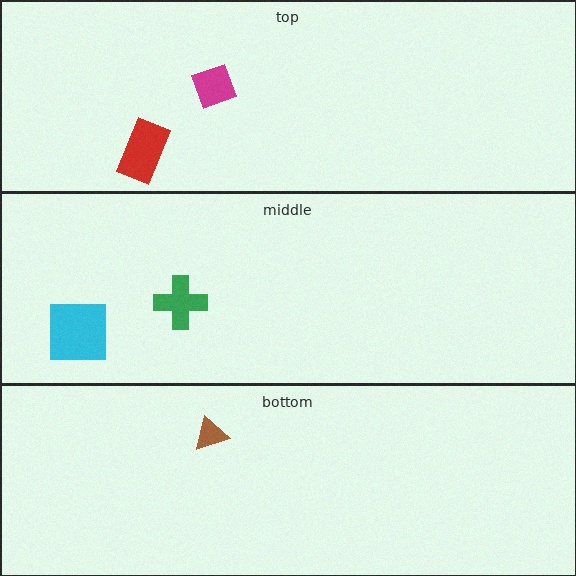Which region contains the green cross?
The middle region.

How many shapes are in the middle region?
2.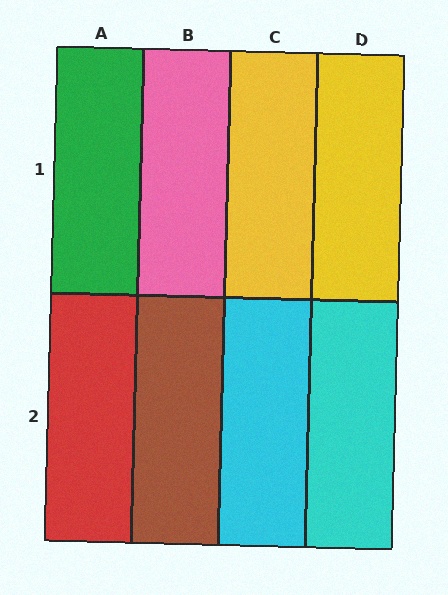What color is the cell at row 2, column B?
Brown.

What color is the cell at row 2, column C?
Cyan.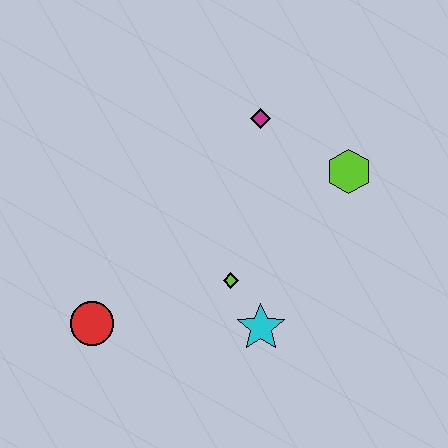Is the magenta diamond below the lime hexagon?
No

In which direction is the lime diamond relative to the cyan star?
The lime diamond is above the cyan star.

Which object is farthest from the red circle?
The lime hexagon is farthest from the red circle.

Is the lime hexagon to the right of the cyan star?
Yes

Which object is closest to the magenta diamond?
The lime hexagon is closest to the magenta diamond.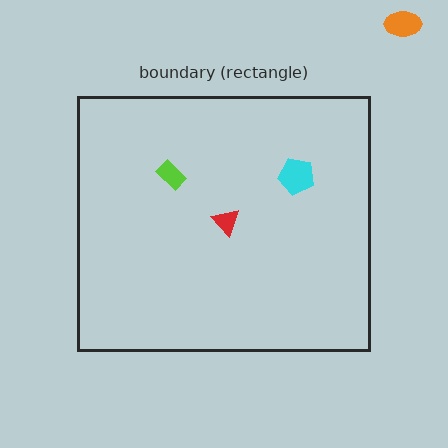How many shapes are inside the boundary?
3 inside, 1 outside.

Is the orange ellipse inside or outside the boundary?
Outside.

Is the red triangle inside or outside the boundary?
Inside.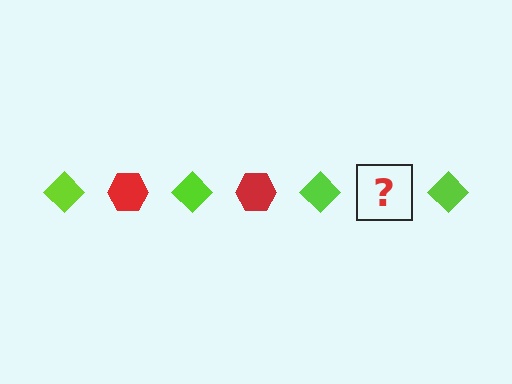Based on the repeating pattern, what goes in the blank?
The blank should be a red hexagon.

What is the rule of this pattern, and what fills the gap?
The rule is that the pattern alternates between lime diamond and red hexagon. The gap should be filled with a red hexagon.